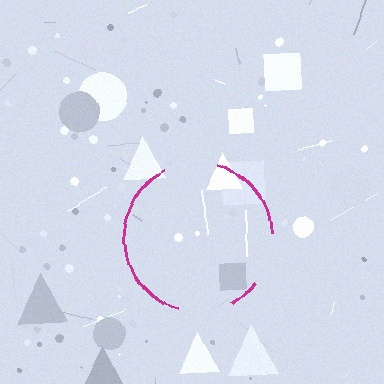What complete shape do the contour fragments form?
The contour fragments form a circle.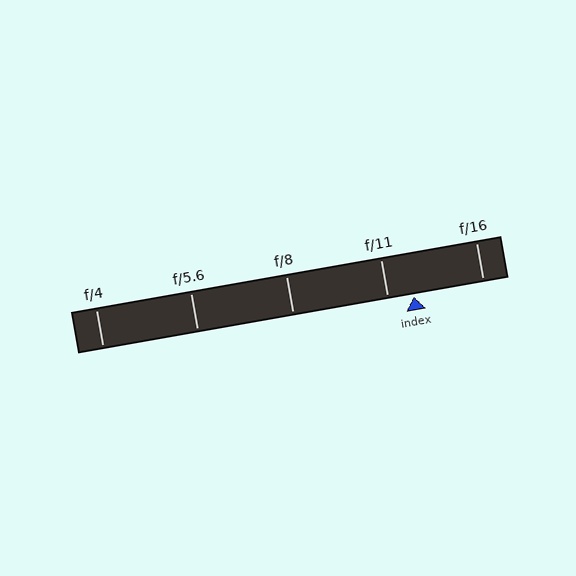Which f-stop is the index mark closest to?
The index mark is closest to f/11.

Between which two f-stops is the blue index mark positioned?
The index mark is between f/11 and f/16.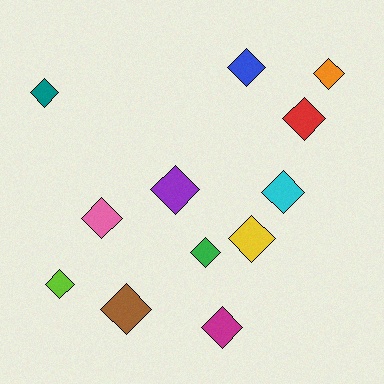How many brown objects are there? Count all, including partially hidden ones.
There is 1 brown object.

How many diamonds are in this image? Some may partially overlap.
There are 12 diamonds.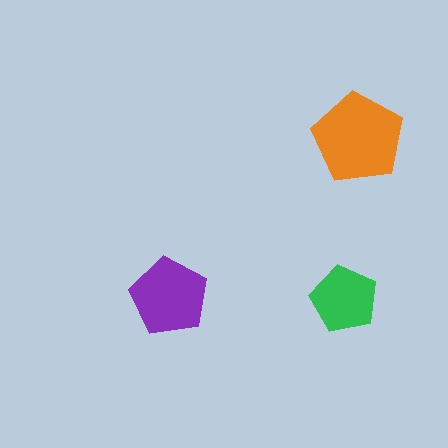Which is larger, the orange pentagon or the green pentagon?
The orange one.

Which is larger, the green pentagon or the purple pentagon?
The purple one.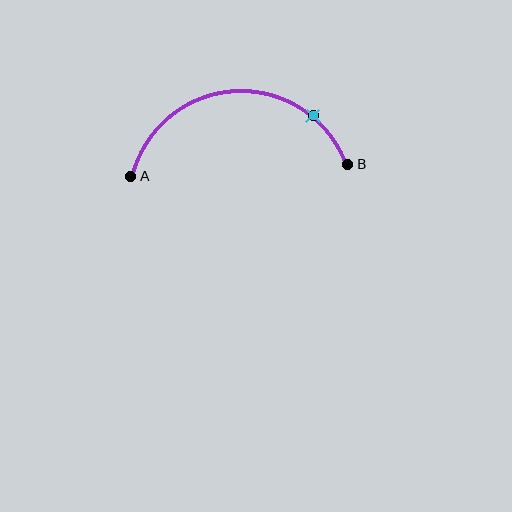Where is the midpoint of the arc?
The arc midpoint is the point on the curve farthest from the straight line joining A and B. It sits above that line.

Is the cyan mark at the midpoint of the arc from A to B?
No. The cyan mark lies on the arc but is closer to endpoint B. The arc midpoint would be at the point on the curve equidistant along the arc from both A and B.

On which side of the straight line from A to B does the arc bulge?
The arc bulges above the straight line connecting A and B.